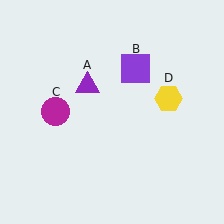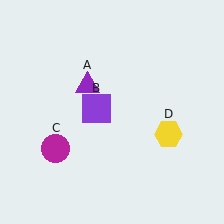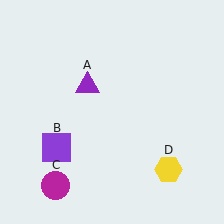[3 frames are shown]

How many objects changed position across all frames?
3 objects changed position: purple square (object B), magenta circle (object C), yellow hexagon (object D).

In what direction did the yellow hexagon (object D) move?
The yellow hexagon (object D) moved down.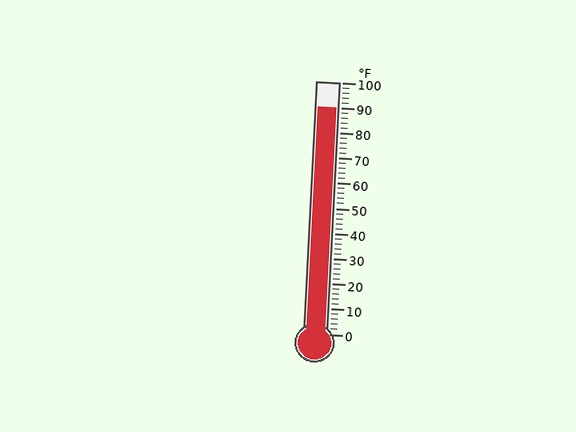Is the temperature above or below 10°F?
The temperature is above 10°F.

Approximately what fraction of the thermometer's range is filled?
The thermometer is filled to approximately 90% of its range.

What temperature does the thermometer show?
The thermometer shows approximately 90°F.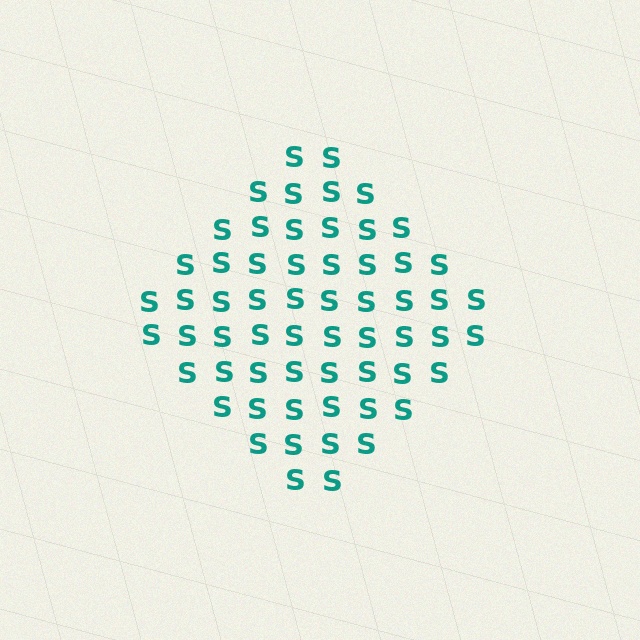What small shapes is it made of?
It is made of small letter S's.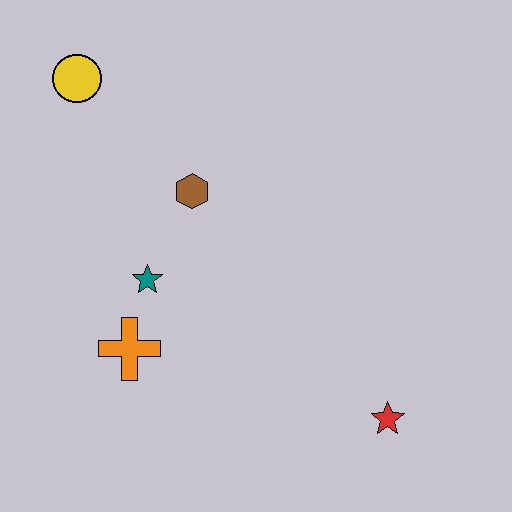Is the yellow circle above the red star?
Yes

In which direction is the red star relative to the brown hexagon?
The red star is below the brown hexagon.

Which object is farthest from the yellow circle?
The red star is farthest from the yellow circle.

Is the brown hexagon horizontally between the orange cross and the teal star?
No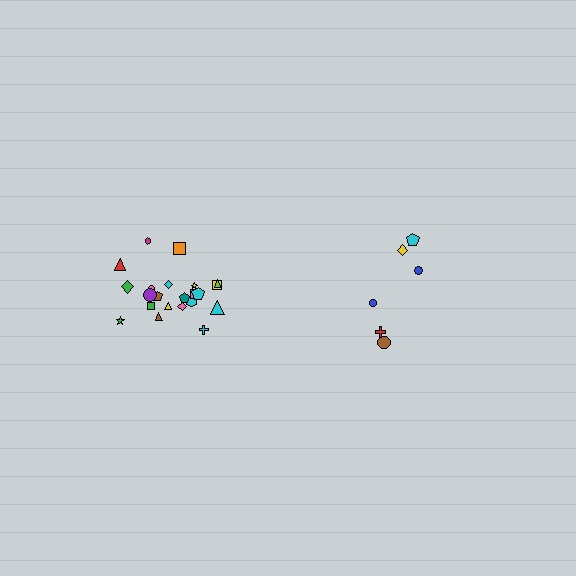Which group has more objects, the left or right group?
The left group.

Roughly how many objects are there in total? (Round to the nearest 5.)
Roughly 30 objects in total.